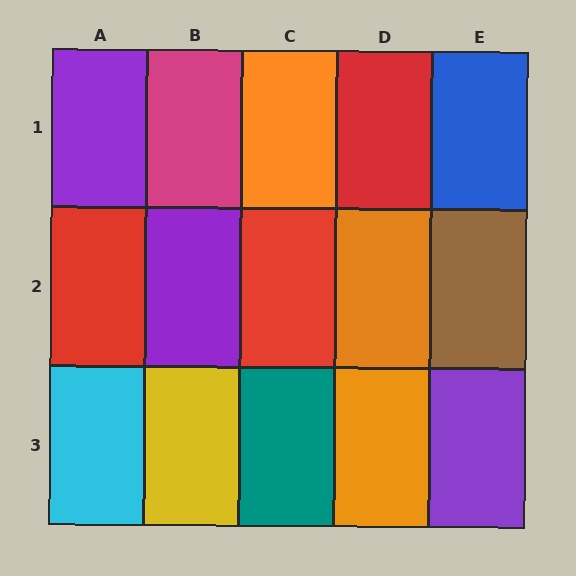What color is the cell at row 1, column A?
Purple.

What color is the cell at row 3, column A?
Cyan.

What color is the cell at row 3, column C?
Teal.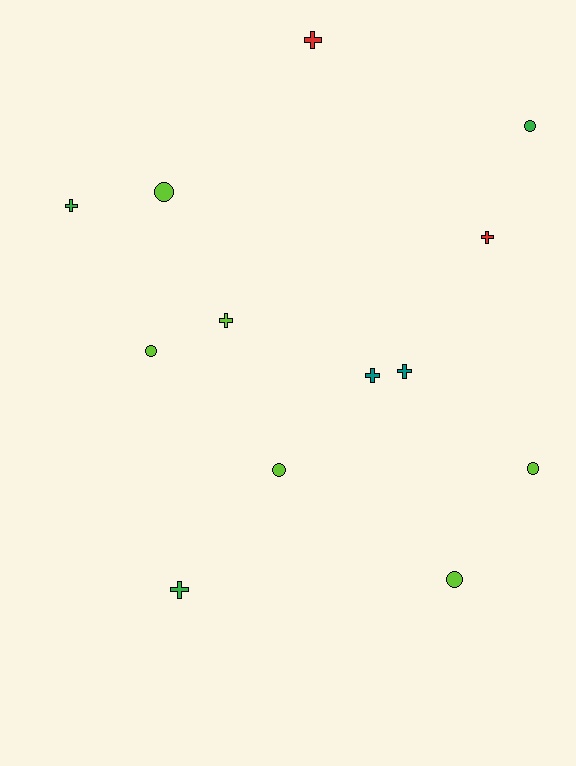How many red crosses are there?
There are 2 red crosses.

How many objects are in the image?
There are 13 objects.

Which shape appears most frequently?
Cross, with 7 objects.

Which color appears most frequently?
Lime, with 6 objects.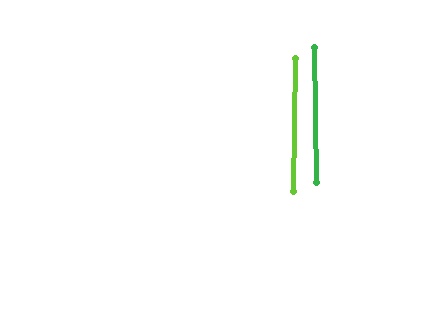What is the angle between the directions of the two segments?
Approximately 2 degrees.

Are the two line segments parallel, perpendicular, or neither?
Parallel — their directions differ by only 1.8°.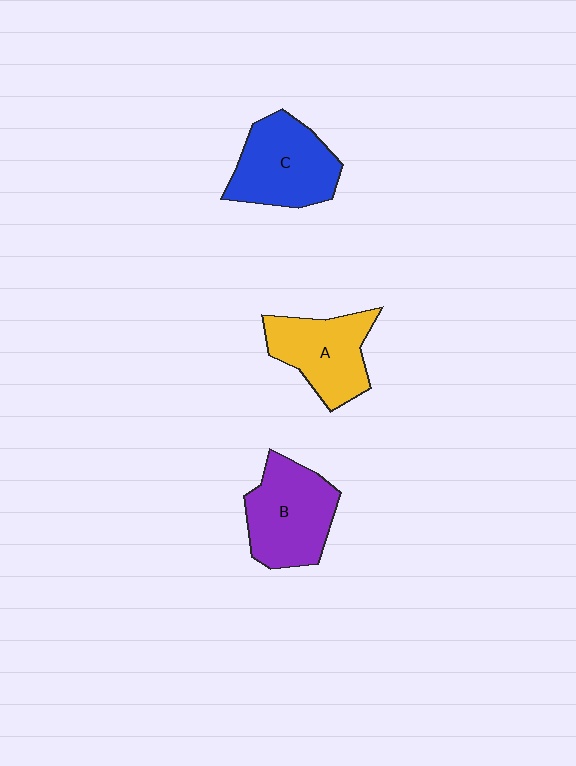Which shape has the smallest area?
Shape A (yellow).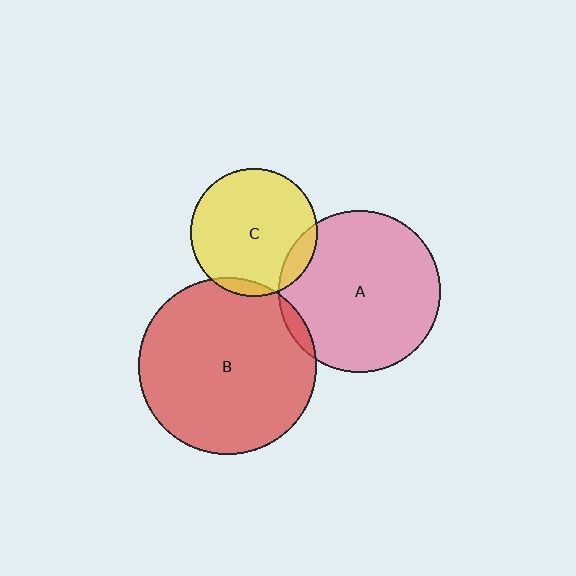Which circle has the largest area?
Circle B (red).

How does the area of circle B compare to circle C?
Approximately 1.9 times.